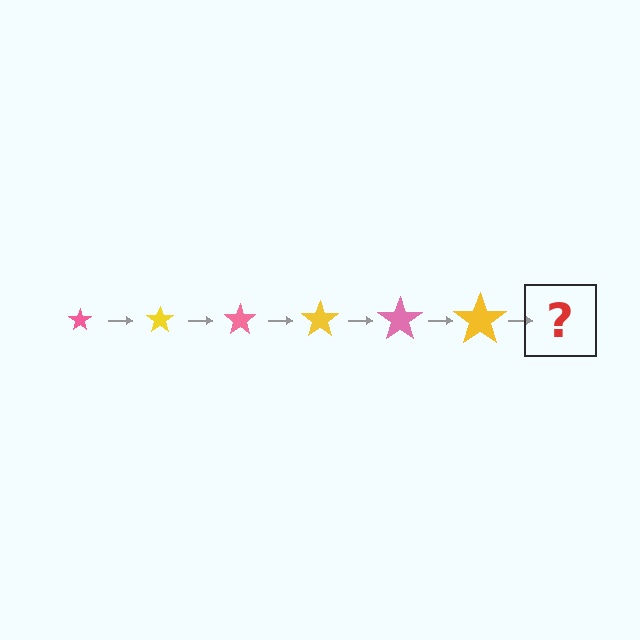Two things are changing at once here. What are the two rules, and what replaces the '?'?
The two rules are that the star grows larger each step and the color cycles through pink and yellow. The '?' should be a pink star, larger than the previous one.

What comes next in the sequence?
The next element should be a pink star, larger than the previous one.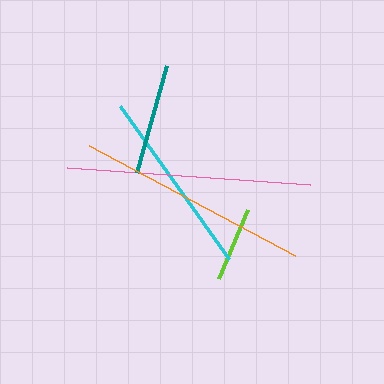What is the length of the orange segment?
The orange segment is approximately 234 pixels long.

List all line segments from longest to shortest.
From longest to shortest: pink, orange, cyan, teal, lime.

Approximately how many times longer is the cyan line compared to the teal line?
The cyan line is approximately 1.7 times the length of the teal line.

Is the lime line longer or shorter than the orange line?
The orange line is longer than the lime line.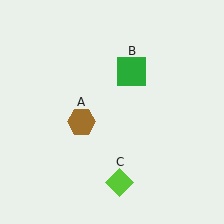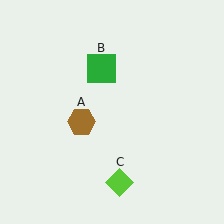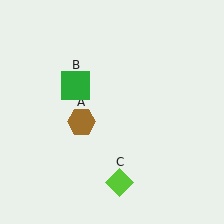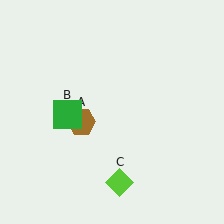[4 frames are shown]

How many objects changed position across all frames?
1 object changed position: green square (object B).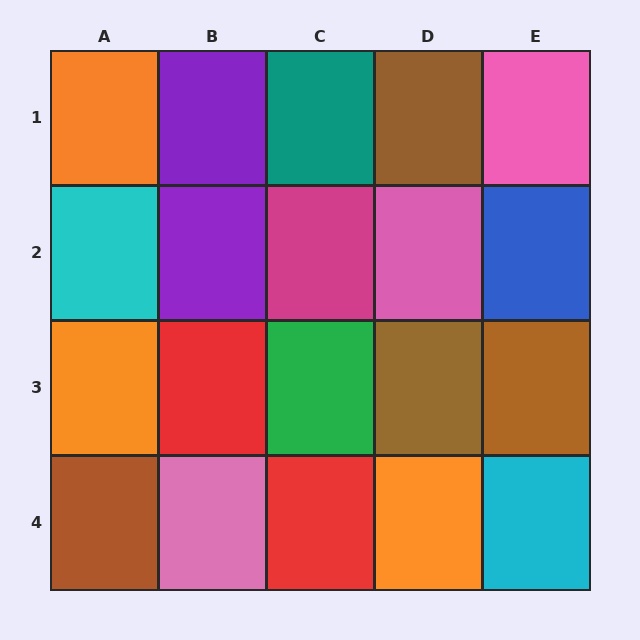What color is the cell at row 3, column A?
Orange.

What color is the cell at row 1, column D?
Brown.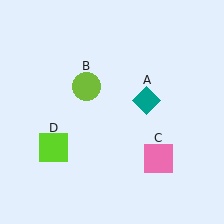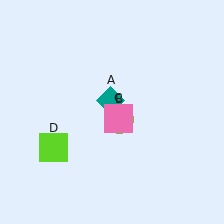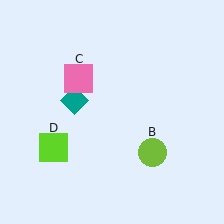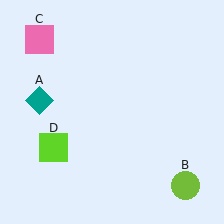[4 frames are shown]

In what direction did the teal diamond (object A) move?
The teal diamond (object A) moved left.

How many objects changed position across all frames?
3 objects changed position: teal diamond (object A), lime circle (object B), pink square (object C).